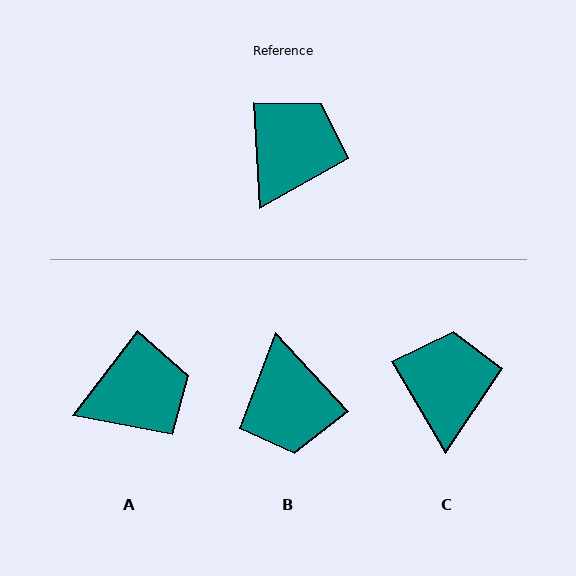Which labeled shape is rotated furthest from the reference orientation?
B, about 140 degrees away.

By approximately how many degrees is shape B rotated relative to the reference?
Approximately 140 degrees clockwise.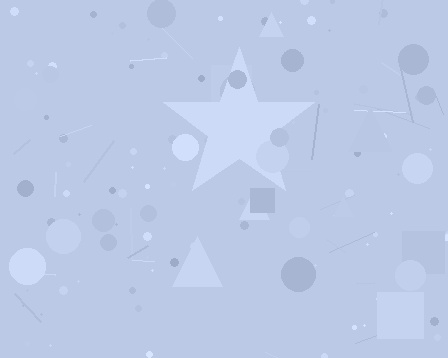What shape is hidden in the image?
A star is hidden in the image.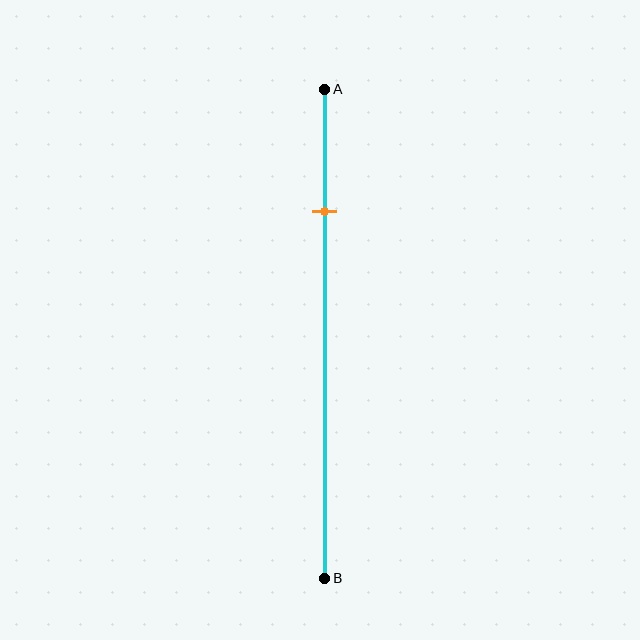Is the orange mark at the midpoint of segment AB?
No, the mark is at about 25% from A, not at the 50% midpoint.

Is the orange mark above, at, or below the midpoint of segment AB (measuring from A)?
The orange mark is above the midpoint of segment AB.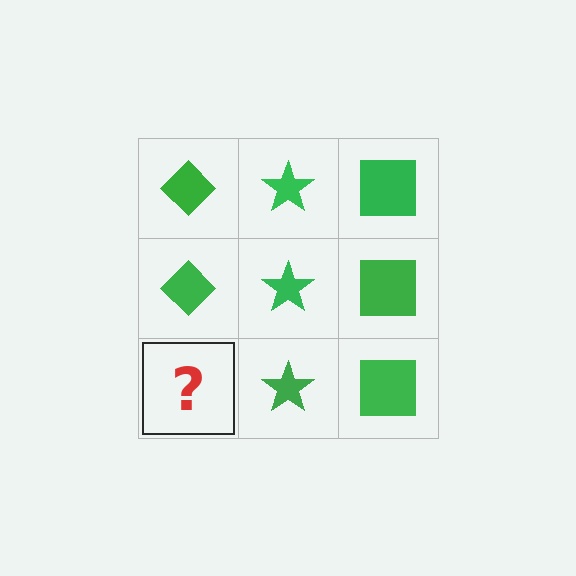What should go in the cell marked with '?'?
The missing cell should contain a green diamond.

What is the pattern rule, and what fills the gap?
The rule is that each column has a consistent shape. The gap should be filled with a green diamond.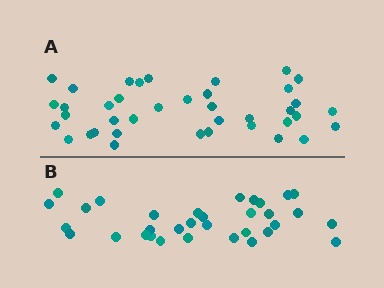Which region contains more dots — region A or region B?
Region A (the top region) has more dots.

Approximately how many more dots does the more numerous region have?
Region A has about 6 more dots than region B.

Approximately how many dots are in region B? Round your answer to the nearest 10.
About 30 dots. (The exact count is 33, which rounds to 30.)